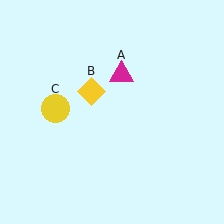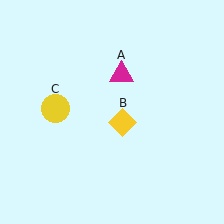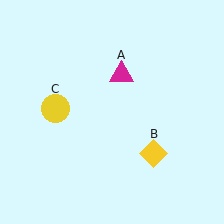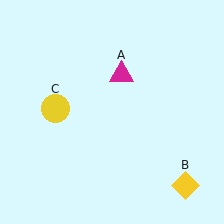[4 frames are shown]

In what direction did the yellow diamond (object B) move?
The yellow diamond (object B) moved down and to the right.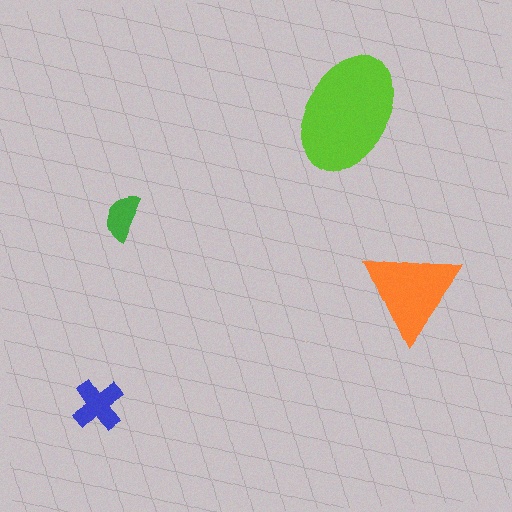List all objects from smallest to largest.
The green semicircle, the blue cross, the orange triangle, the lime ellipse.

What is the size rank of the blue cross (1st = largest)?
3rd.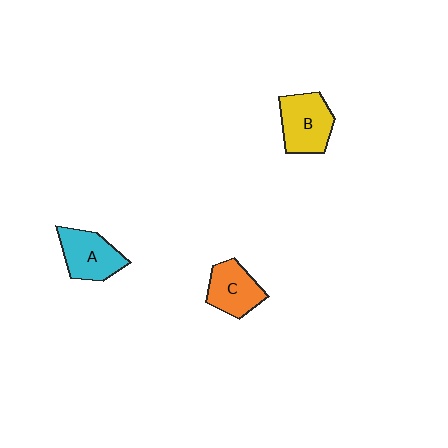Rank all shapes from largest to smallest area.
From largest to smallest: B (yellow), A (cyan), C (orange).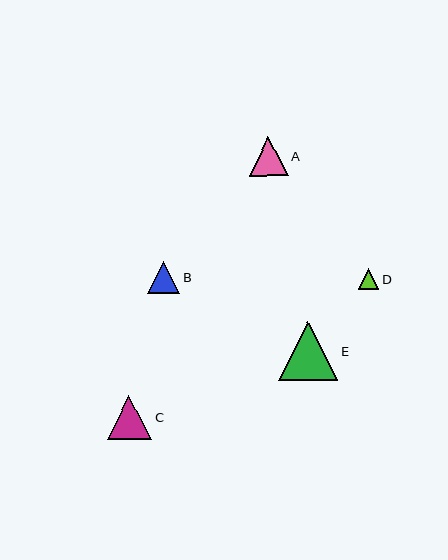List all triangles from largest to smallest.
From largest to smallest: E, C, A, B, D.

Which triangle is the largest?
Triangle E is the largest with a size of approximately 59 pixels.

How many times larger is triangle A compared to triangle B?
Triangle A is approximately 1.2 times the size of triangle B.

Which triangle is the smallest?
Triangle D is the smallest with a size of approximately 21 pixels.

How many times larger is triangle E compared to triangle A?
Triangle E is approximately 1.5 times the size of triangle A.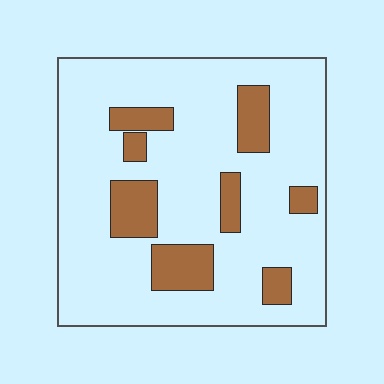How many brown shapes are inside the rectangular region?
8.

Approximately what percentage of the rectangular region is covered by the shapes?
Approximately 20%.